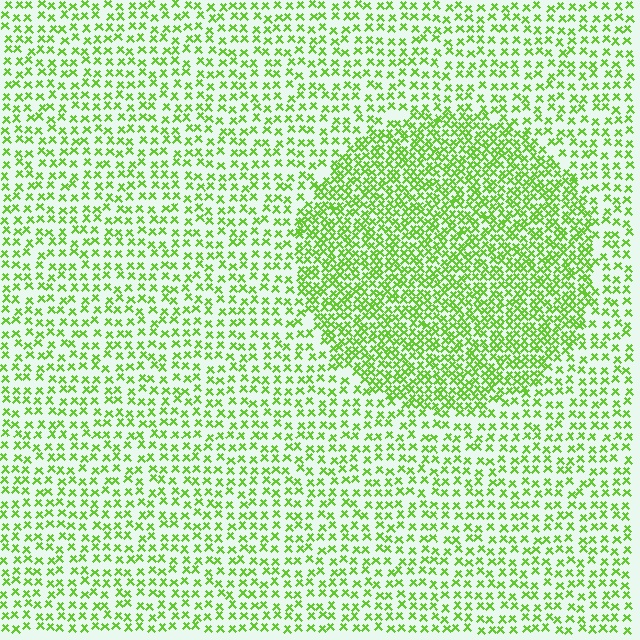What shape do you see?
I see a circle.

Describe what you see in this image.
The image contains small lime elements arranged at two different densities. A circle-shaped region is visible where the elements are more densely packed than the surrounding area.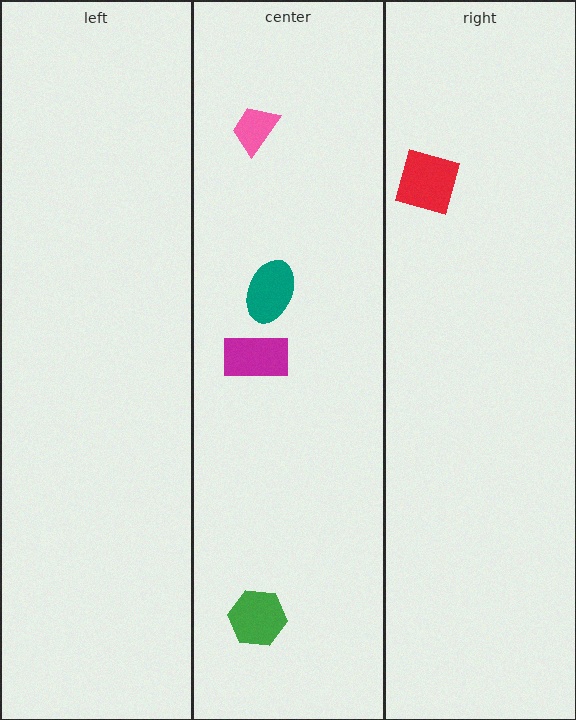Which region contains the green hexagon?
The center region.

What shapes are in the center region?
The teal ellipse, the green hexagon, the pink trapezoid, the magenta rectangle.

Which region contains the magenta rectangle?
The center region.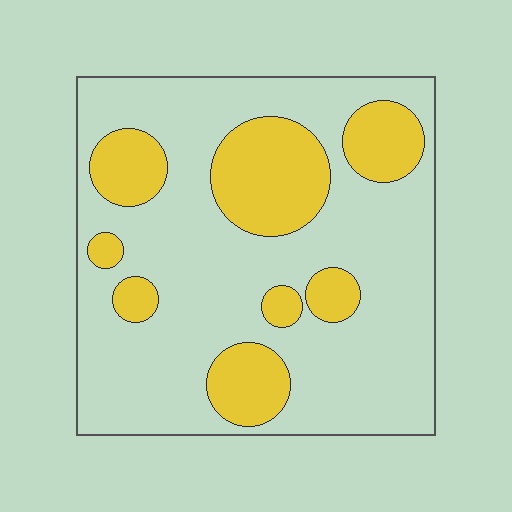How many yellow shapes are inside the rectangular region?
8.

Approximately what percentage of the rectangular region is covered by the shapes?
Approximately 25%.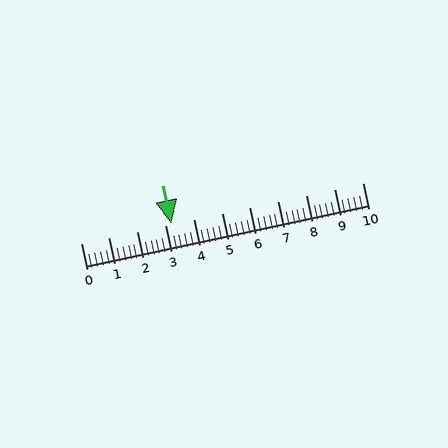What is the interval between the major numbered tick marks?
The major tick marks are spaced 1 units apart.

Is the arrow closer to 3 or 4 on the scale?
The arrow is closer to 3.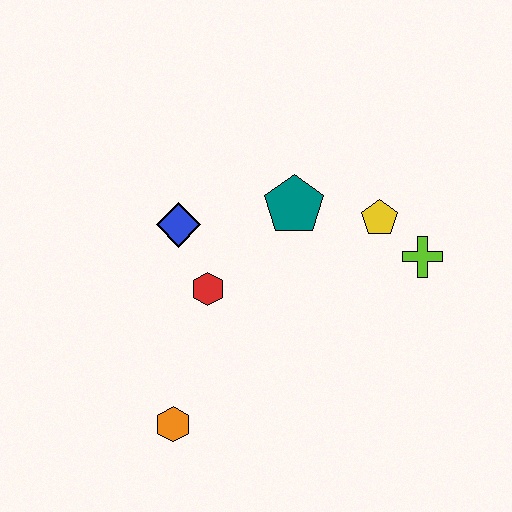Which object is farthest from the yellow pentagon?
The orange hexagon is farthest from the yellow pentagon.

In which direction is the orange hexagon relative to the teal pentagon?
The orange hexagon is below the teal pentagon.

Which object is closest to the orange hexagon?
The red hexagon is closest to the orange hexagon.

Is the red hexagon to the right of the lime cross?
No